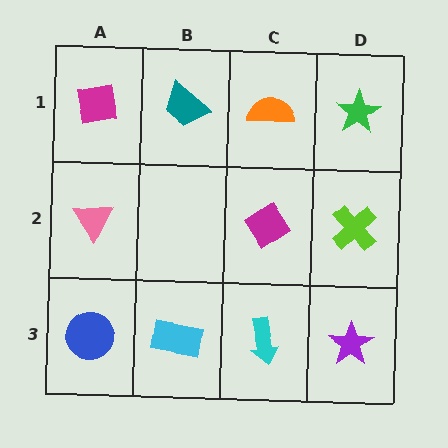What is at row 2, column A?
A pink triangle.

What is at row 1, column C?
An orange semicircle.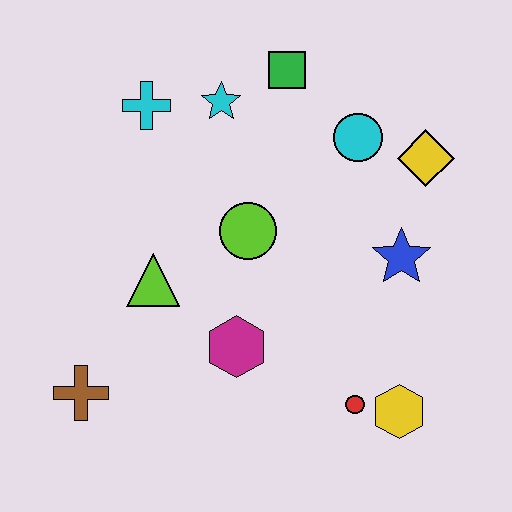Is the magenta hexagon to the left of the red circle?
Yes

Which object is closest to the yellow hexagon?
The red circle is closest to the yellow hexagon.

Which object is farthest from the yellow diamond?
The brown cross is farthest from the yellow diamond.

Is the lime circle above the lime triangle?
Yes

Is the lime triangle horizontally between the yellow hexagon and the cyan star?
No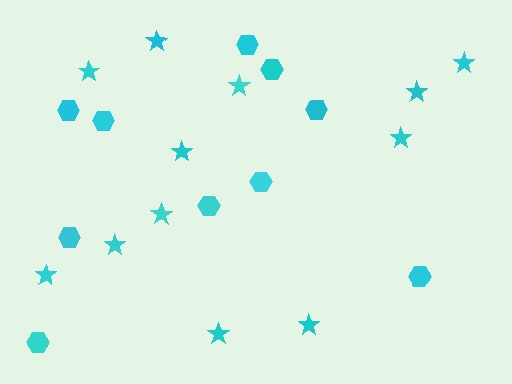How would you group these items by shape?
There are 2 groups: one group of hexagons (10) and one group of stars (12).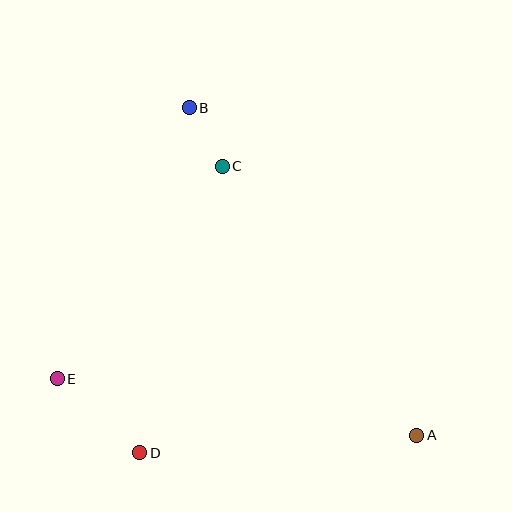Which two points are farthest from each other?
Points A and B are farthest from each other.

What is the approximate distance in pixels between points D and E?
The distance between D and E is approximately 111 pixels.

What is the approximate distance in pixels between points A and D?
The distance between A and D is approximately 277 pixels.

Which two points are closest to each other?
Points B and C are closest to each other.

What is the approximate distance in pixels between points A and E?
The distance between A and E is approximately 364 pixels.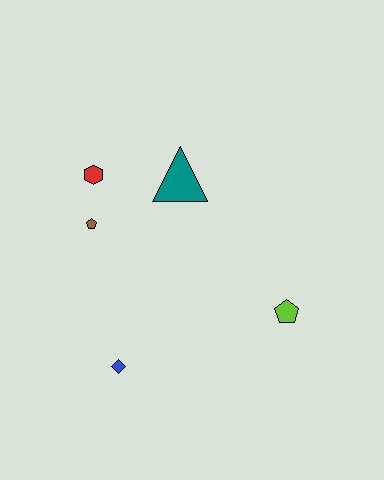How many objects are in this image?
There are 5 objects.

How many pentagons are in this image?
There are 2 pentagons.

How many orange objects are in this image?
There are no orange objects.